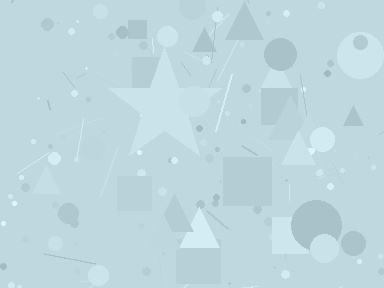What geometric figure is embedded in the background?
A star is embedded in the background.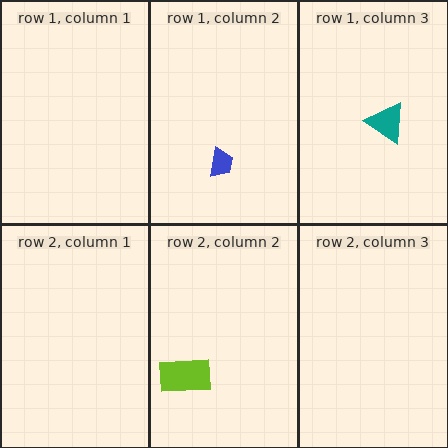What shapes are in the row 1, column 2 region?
The blue trapezoid.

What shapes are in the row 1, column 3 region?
The teal triangle.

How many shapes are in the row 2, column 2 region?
1.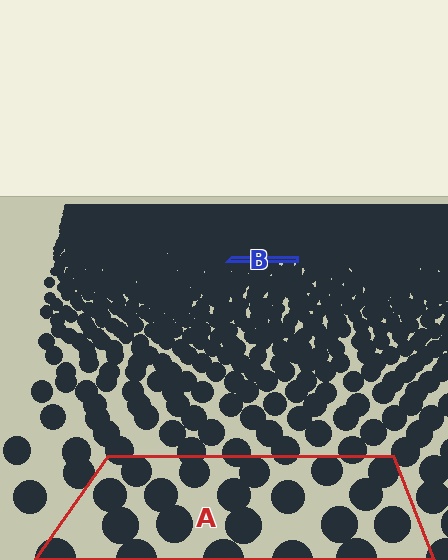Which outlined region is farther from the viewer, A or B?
Region B is farther from the viewer — the texture elements inside it appear smaller and more densely packed.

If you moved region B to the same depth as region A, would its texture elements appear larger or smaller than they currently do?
They would appear larger. At a closer depth, the same texture elements are projected at a bigger on-screen size.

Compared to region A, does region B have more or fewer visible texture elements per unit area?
Region B has more texture elements per unit area — they are packed more densely because it is farther away.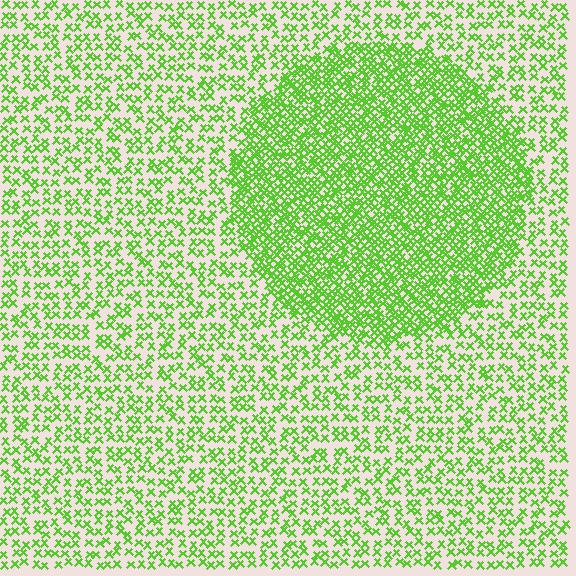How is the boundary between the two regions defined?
The boundary is defined by a change in element density (approximately 2.2x ratio). All elements are the same color, size, and shape.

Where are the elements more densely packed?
The elements are more densely packed inside the circle boundary.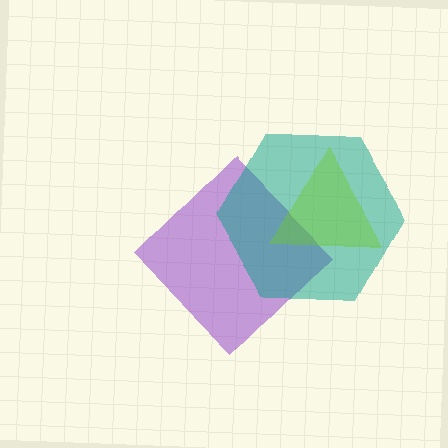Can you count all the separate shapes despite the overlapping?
Yes, there are 3 separate shapes.